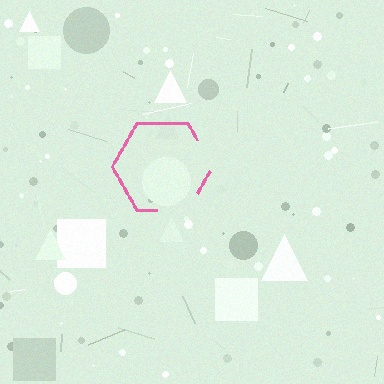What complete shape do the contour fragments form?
The contour fragments form a hexagon.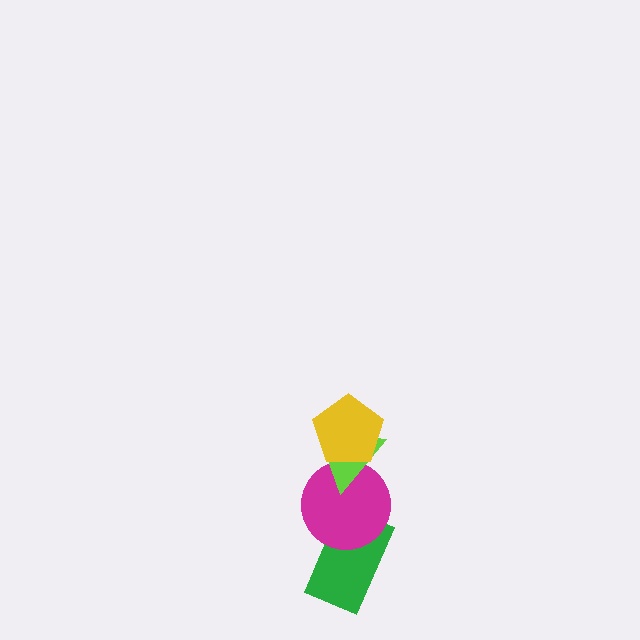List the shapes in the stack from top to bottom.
From top to bottom: the yellow pentagon, the lime triangle, the magenta circle, the green rectangle.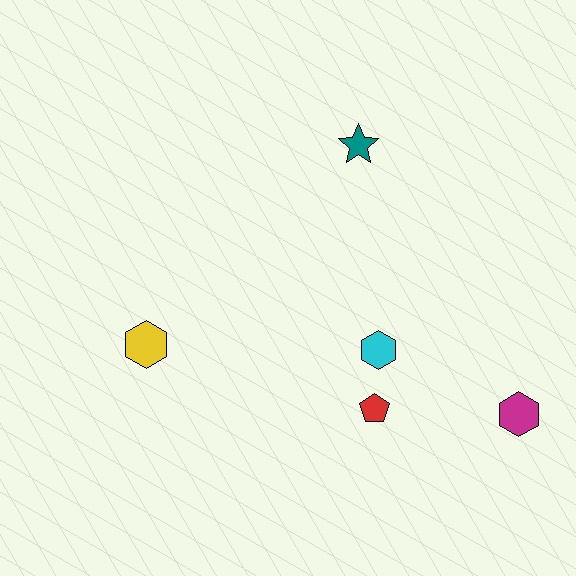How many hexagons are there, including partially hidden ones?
There are 3 hexagons.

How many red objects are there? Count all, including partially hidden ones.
There is 1 red object.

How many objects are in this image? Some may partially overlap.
There are 5 objects.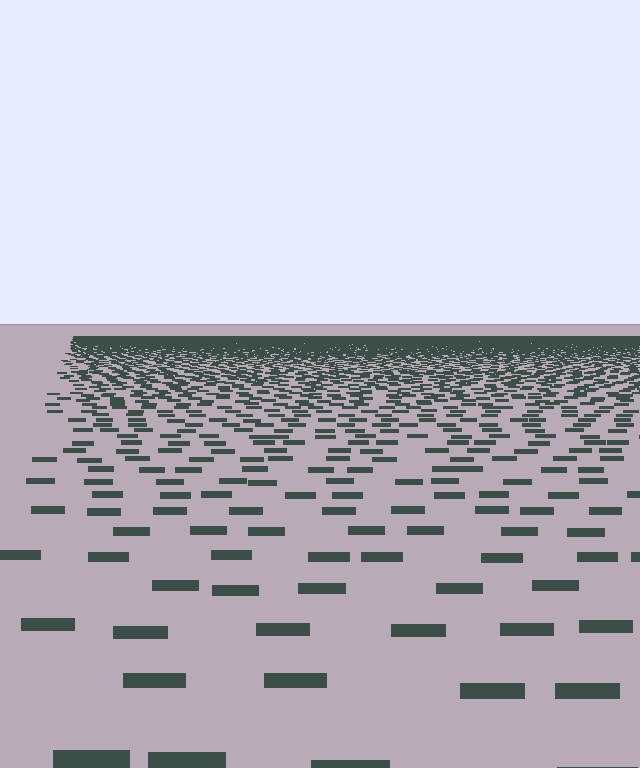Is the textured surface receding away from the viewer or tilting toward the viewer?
The surface is receding away from the viewer. Texture elements get smaller and denser toward the top.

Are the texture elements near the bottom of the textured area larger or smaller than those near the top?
Larger. Near the bottom, elements are closer to the viewer and appear at a bigger on-screen size.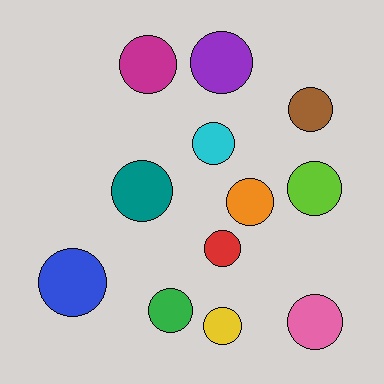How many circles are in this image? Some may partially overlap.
There are 12 circles.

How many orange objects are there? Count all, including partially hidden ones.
There is 1 orange object.